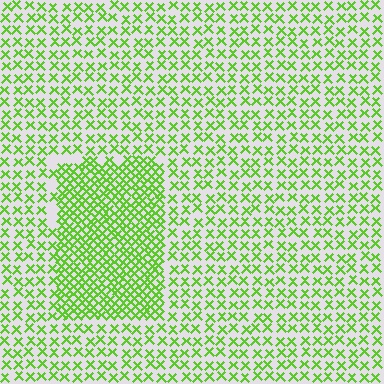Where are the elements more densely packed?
The elements are more densely packed inside the rectangle boundary.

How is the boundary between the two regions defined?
The boundary is defined by a change in element density (approximately 2.1x ratio). All elements are the same color, size, and shape.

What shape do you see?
I see a rectangle.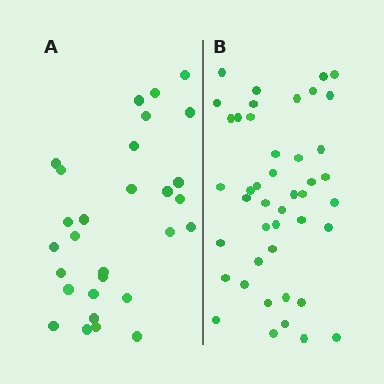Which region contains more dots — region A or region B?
Region B (the right region) has more dots.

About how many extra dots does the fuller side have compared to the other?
Region B has approximately 15 more dots than region A.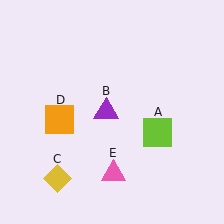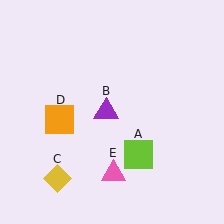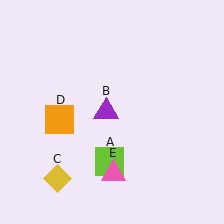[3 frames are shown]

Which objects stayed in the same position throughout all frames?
Purple triangle (object B) and yellow diamond (object C) and orange square (object D) and pink triangle (object E) remained stationary.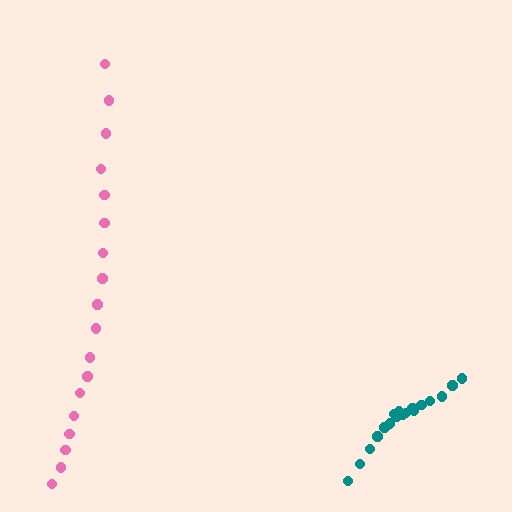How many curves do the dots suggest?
There are 2 distinct paths.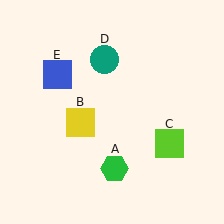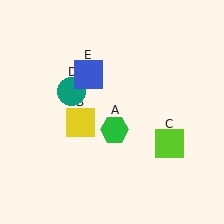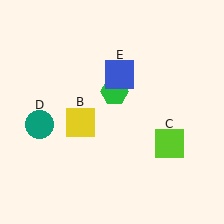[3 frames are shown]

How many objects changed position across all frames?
3 objects changed position: green hexagon (object A), teal circle (object D), blue square (object E).